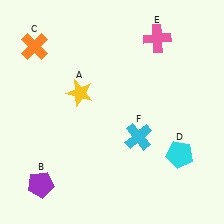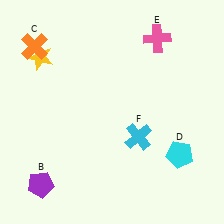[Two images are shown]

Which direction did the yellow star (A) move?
The yellow star (A) moved left.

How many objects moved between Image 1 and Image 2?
1 object moved between the two images.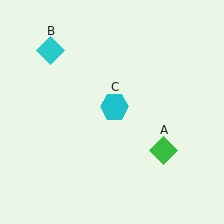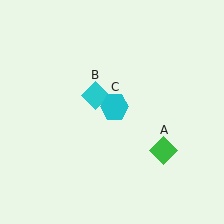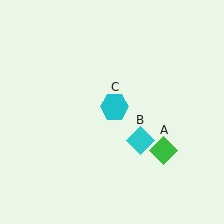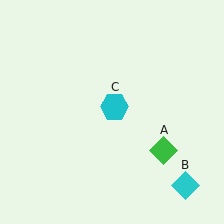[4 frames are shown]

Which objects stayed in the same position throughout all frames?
Green diamond (object A) and cyan hexagon (object C) remained stationary.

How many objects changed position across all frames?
1 object changed position: cyan diamond (object B).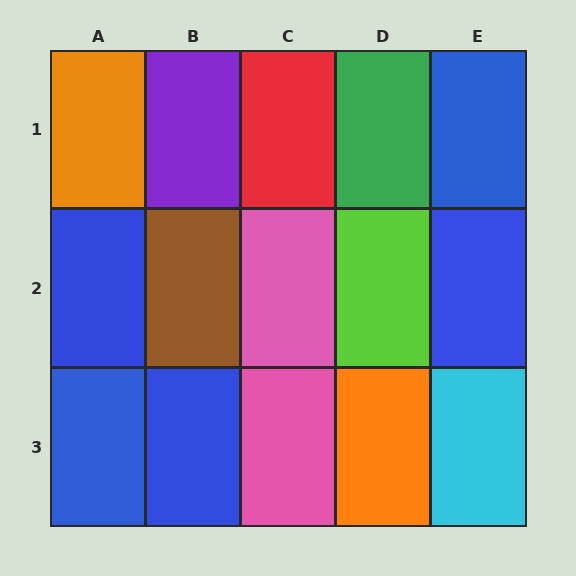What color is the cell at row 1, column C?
Red.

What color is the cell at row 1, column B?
Purple.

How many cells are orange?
2 cells are orange.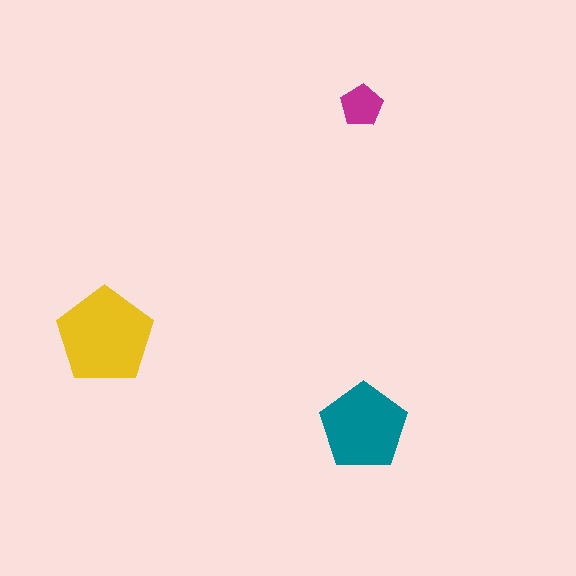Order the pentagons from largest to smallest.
the yellow one, the teal one, the magenta one.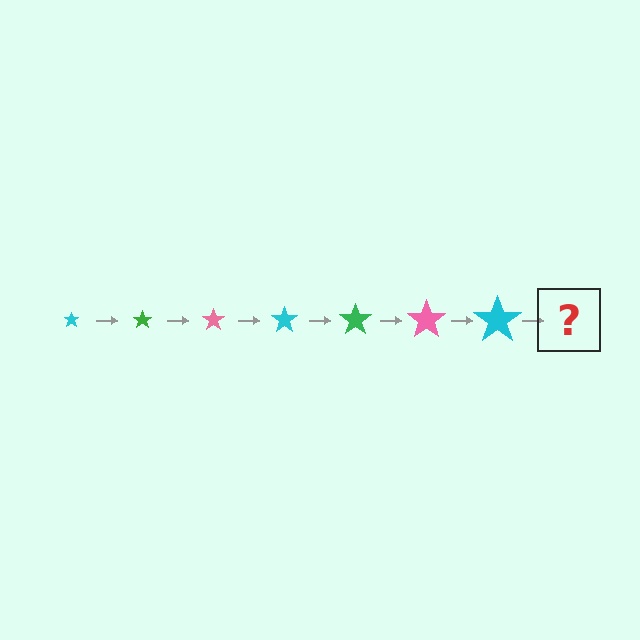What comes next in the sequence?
The next element should be a green star, larger than the previous one.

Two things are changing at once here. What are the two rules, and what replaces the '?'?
The two rules are that the star grows larger each step and the color cycles through cyan, green, and pink. The '?' should be a green star, larger than the previous one.